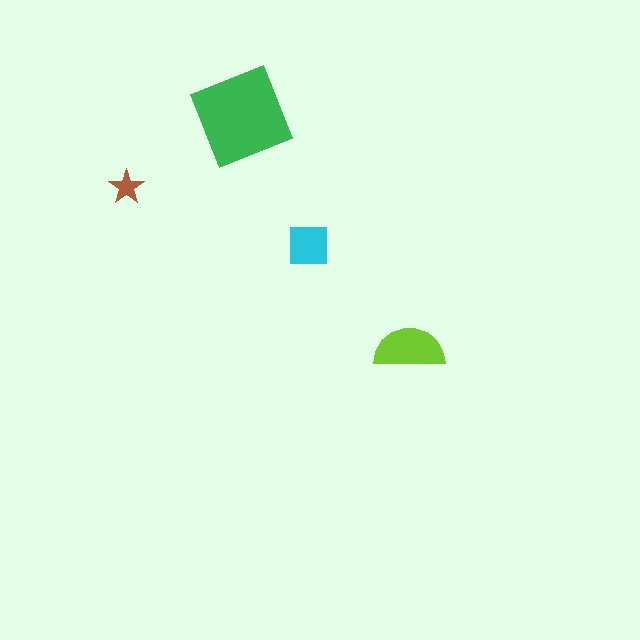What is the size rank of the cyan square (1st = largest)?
3rd.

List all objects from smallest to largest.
The brown star, the cyan square, the lime semicircle, the green diamond.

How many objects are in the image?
There are 4 objects in the image.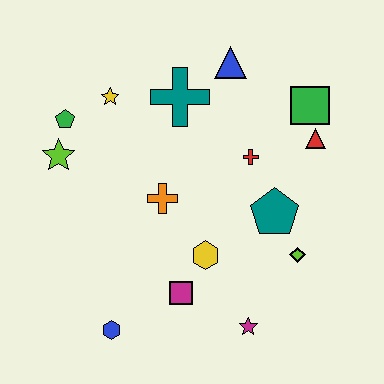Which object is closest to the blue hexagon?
The magenta square is closest to the blue hexagon.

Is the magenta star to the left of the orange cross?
No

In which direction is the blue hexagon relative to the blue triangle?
The blue hexagon is below the blue triangle.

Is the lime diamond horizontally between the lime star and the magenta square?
No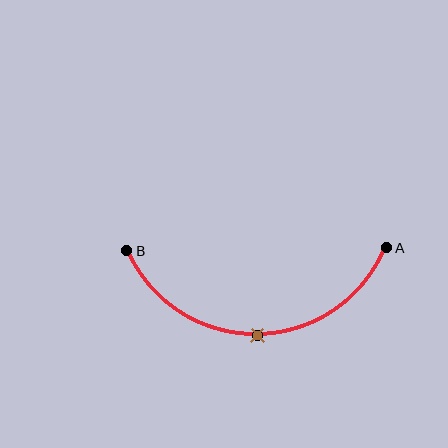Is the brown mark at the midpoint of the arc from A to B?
Yes. The brown mark lies on the arc at equal arc-length from both A and B — it is the arc midpoint.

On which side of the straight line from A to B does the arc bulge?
The arc bulges below the straight line connecting A and B.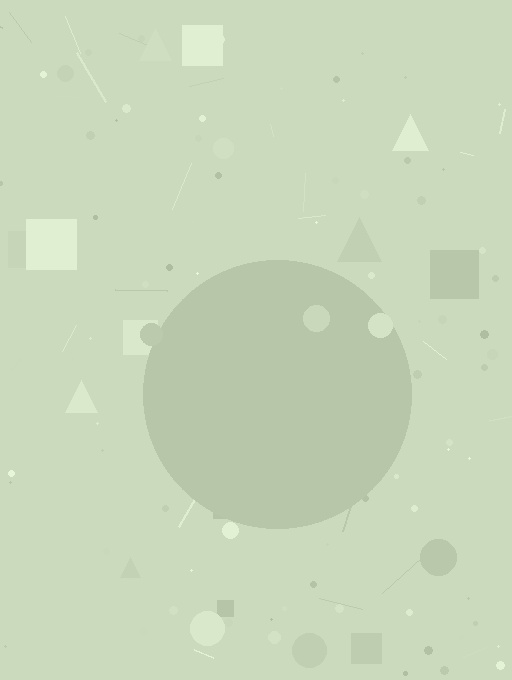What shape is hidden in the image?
A circle is hidden in the image.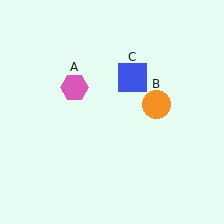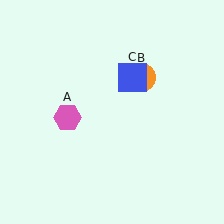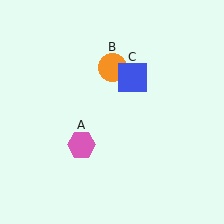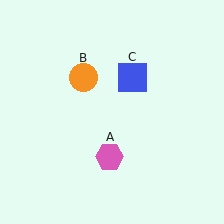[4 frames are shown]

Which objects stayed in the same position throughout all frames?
Blue square (object C) remained stationary.